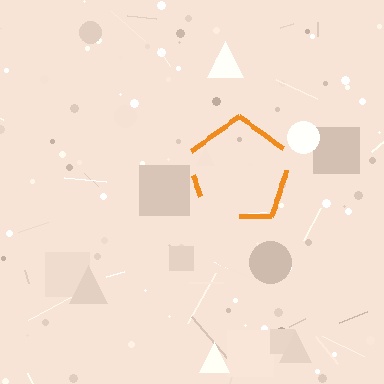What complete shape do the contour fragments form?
The contour fragments form a pentagon.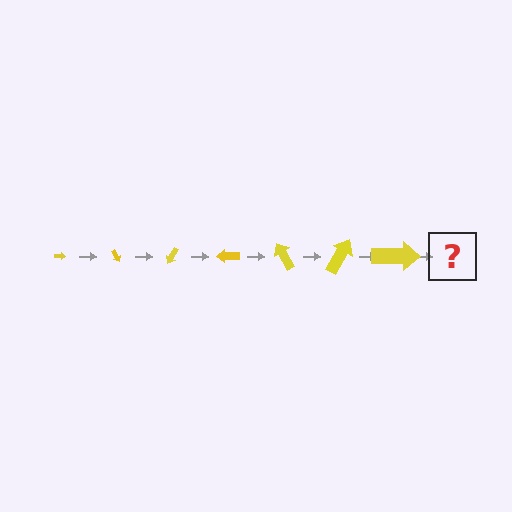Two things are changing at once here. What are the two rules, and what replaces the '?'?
The two rules are that the arrow grows larger each step and it rotates 60 degrees each step. The '?' should be an arrow, larger than the previous one and rotated 420 degrees from the start.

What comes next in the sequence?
The next element should be an arrow, larger than the previous one and rotated 420 degrees from the start.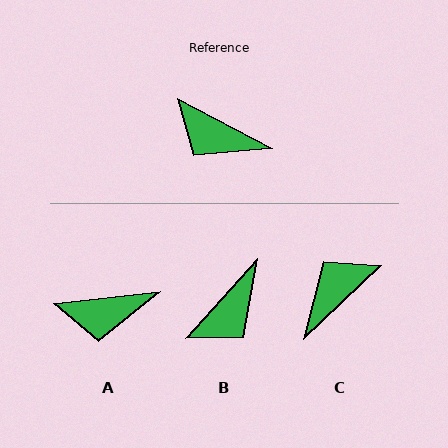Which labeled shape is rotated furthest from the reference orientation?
C, about 110 degrees away.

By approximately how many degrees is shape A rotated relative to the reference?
Approximately 34 degrees counter-clockwise.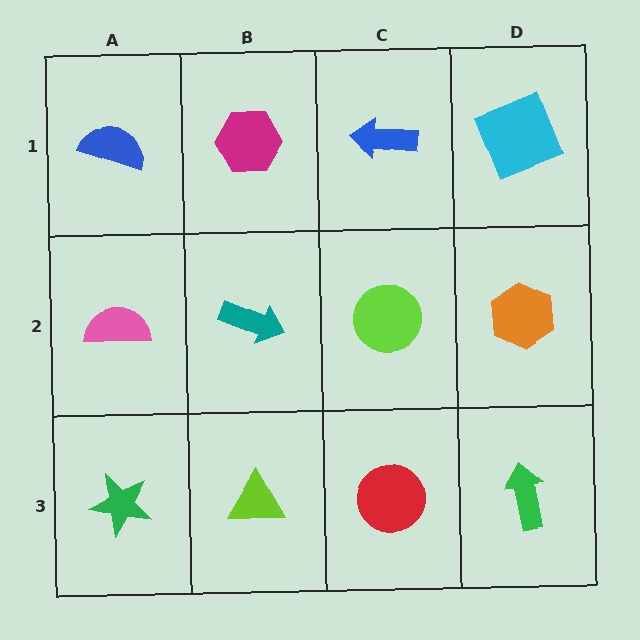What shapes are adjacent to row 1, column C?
A lime circle (row 2, column C), a magenta hexagon (row 1, column B), a cyan square (row 1, column D).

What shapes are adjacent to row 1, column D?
An orange hexagon (row 2, column D), a blue arrow (row 1, column C).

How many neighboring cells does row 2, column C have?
4.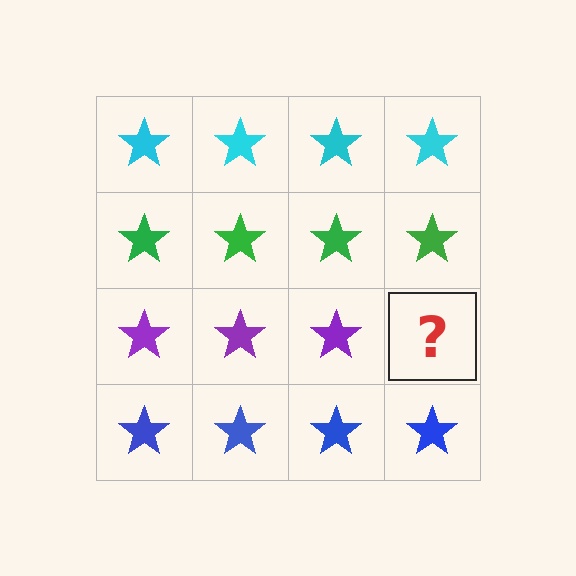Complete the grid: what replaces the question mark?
The question mark should be replaced with a purple star.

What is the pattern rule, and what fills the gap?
The rule is that each row has a consistent color. The gap should be filled with a purple star.